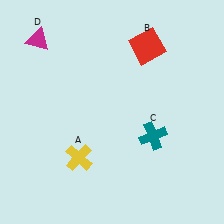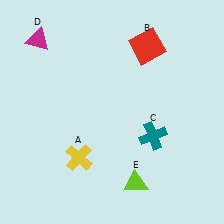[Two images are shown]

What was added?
A lime triangle (E) was added in Image 2.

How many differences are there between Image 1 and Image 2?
There is 1 difference between the two images.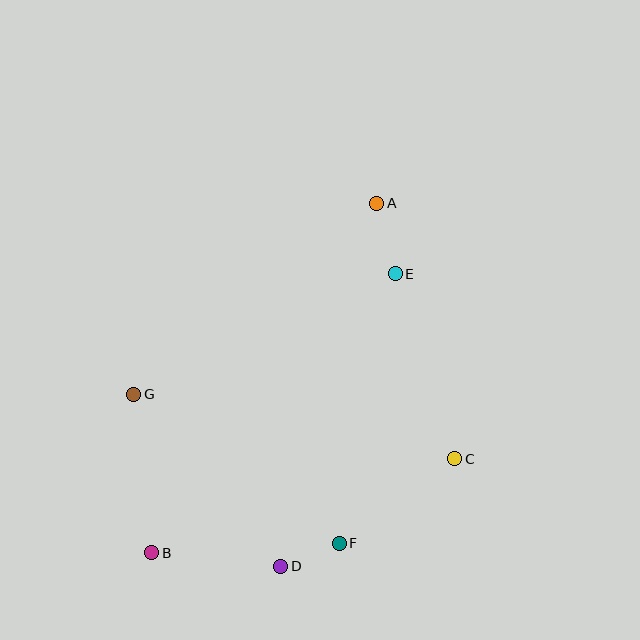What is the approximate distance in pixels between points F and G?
The distance between F and G is approximately 254 pixels.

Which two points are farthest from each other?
Points A and B are farthest from each other.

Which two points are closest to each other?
Points D and F are closest to each other.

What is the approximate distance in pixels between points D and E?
The distance between D and E is approximately 314 pixels.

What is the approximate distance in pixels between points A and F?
The distance between A and F is approximately 342 pixels.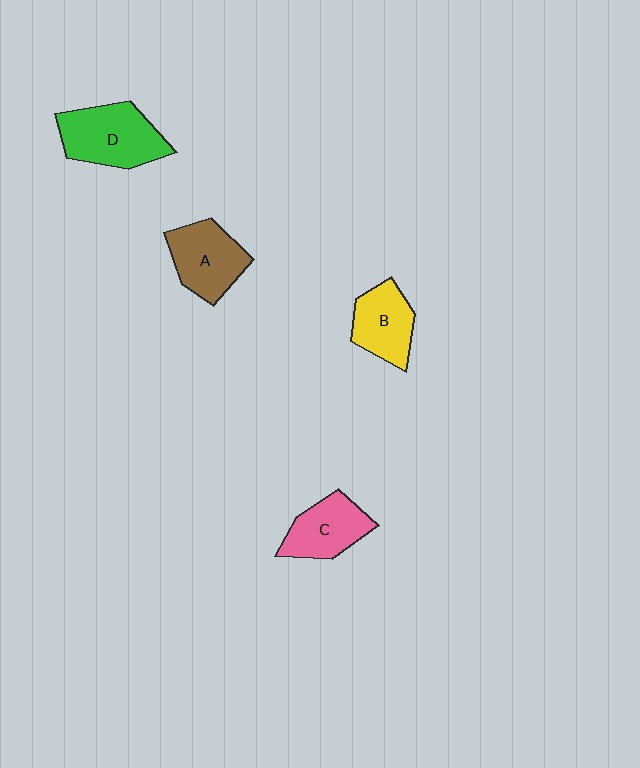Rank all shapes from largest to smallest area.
From largest to smallest: D (green), A (brown), C (pink), B (yellow).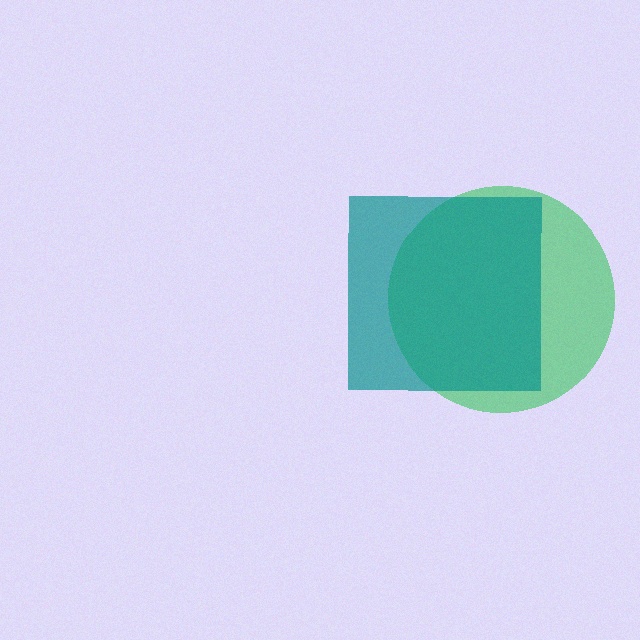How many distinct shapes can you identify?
There are 2 distinct shapes: a green circle, a teal square.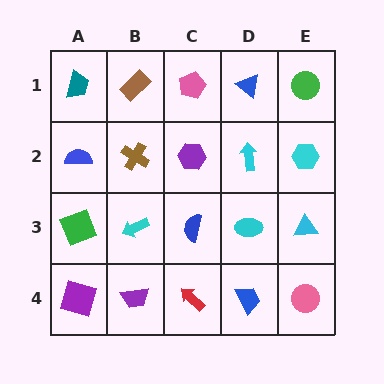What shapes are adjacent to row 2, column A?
A teal trapezoid (row 1, column A), a green square (row 3, column A), a brown cross (row 2, column B).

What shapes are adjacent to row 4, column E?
A cyan triangle (row 3, column E), a blue trapezoid (row 4, column D).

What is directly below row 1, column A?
A blue semicircle.